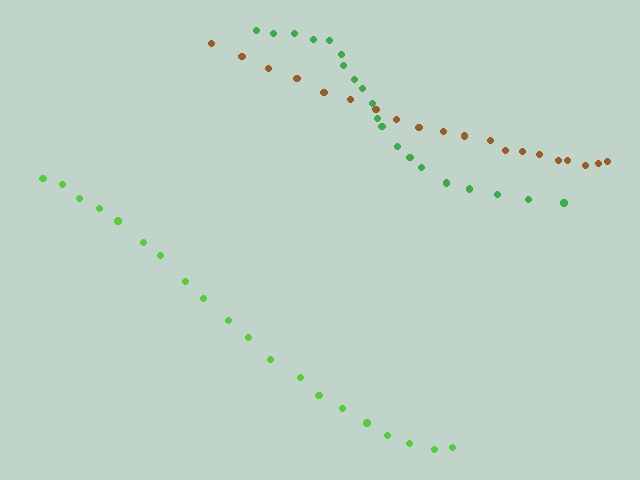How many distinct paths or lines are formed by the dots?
There are 3 distinct paths.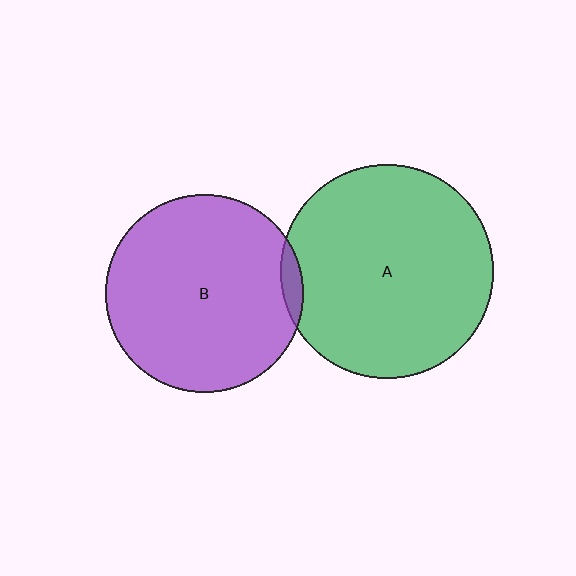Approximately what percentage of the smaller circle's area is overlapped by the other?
Approximately 5%.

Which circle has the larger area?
Circle A (green).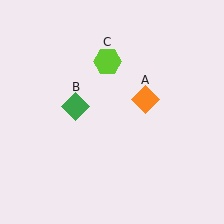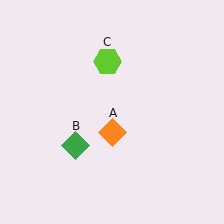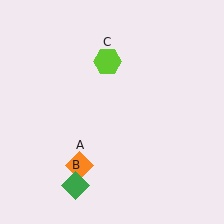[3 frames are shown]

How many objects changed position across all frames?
2 objects changed position: orange diamond (object A), green diamond (object B).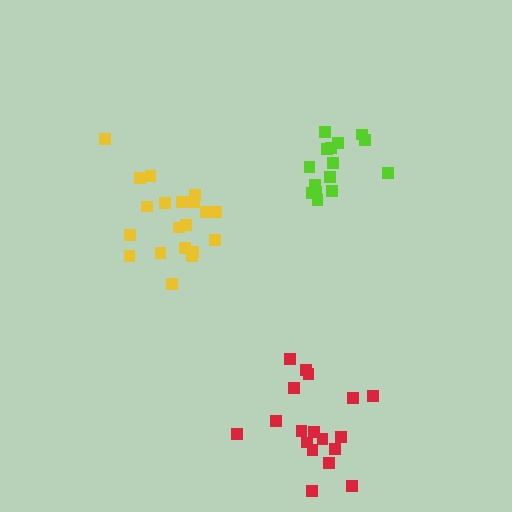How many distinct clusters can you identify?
There are 3 distinct clusters.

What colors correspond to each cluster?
The clusters are colored: red, yellow, lime.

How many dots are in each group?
Group 1: 18 dots, Group 2: 20 dots, Group 3: 15 dots (53 total).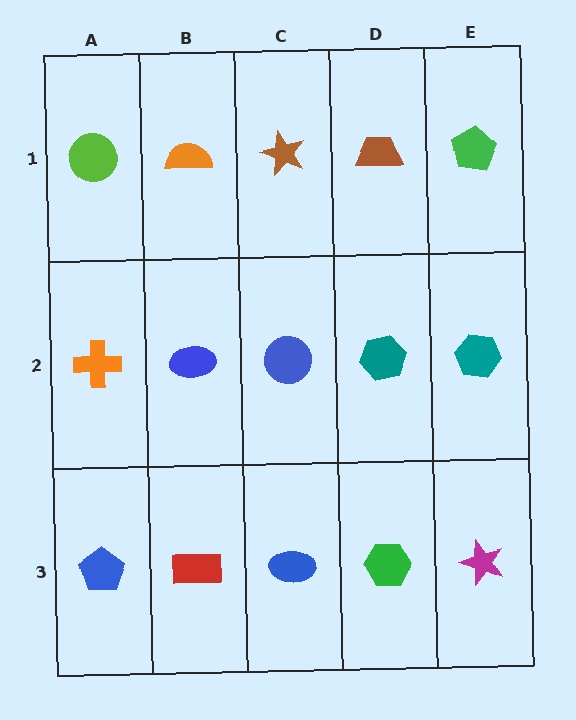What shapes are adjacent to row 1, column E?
A teal hexagon (row 2, column E), a brown trapezoid (row 1, column D).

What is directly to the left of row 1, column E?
A brown trapezoid.